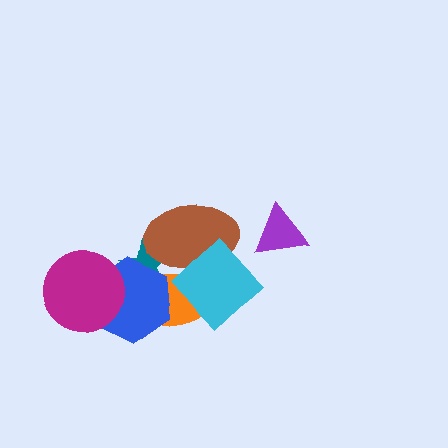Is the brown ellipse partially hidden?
Yes, it is partially covered by another shape.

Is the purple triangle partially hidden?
No, no other shape covers it.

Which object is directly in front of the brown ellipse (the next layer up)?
The orange ellipse is directly in front of the brown ellipse.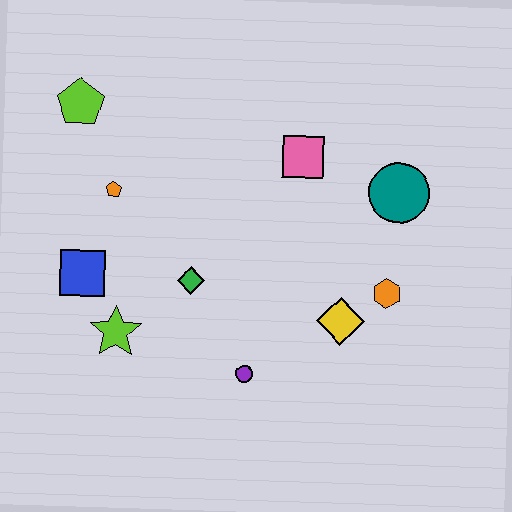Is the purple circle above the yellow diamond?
No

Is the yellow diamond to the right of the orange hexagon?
No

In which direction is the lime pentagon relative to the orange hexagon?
The lime pentagon is to the left of the orange hexagon.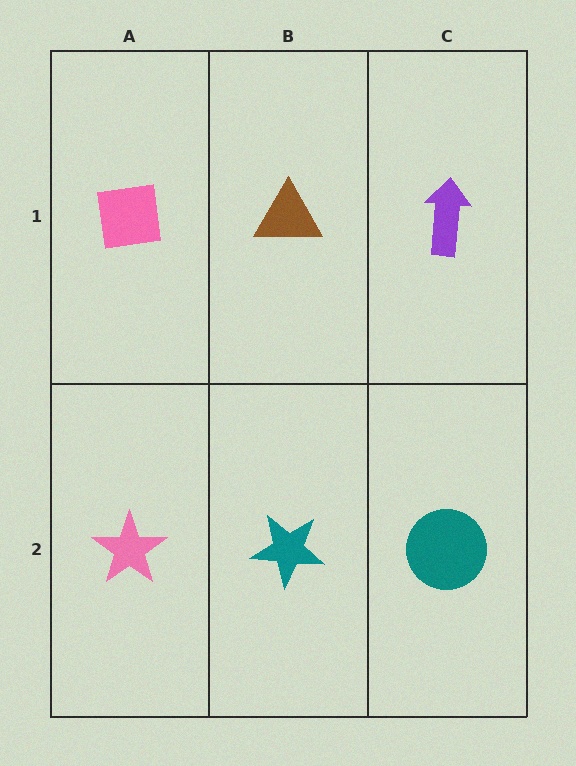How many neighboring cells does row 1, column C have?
2.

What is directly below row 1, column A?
A pink star.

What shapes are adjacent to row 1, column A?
A pink star (row 2, column A), a brown triangle (row 1, column B).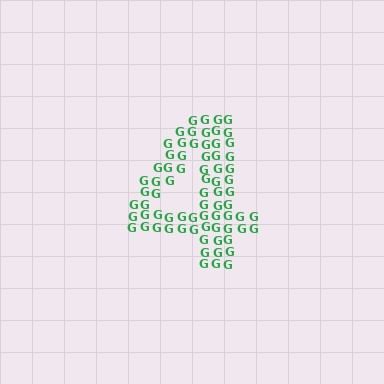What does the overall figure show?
The overall figure shows the digit 4.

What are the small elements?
The small elements are letter G's.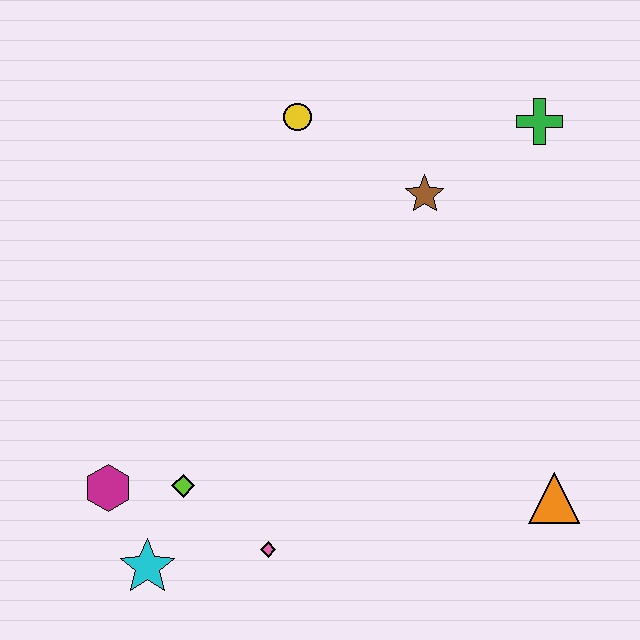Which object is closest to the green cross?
The brown star is closest to the green cross.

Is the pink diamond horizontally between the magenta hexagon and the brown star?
Yes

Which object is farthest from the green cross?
The cyan star is farthest from the green cross.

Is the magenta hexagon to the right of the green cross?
No